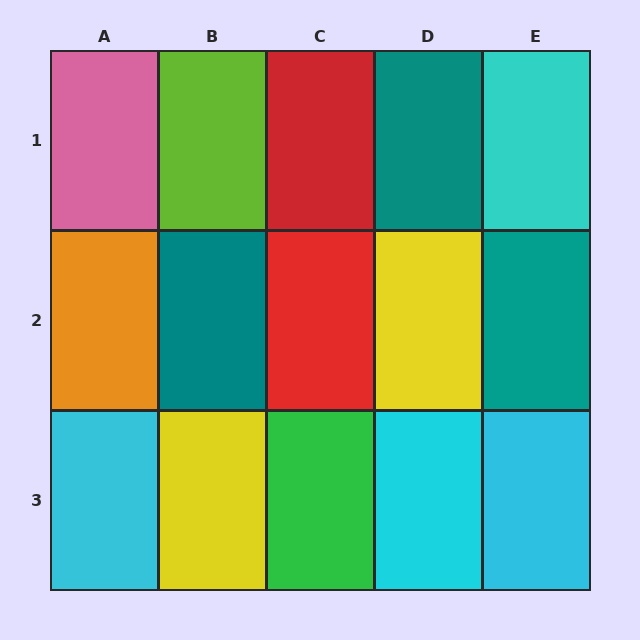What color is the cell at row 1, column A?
Pink.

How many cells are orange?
1 cell is orange.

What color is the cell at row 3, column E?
Cyan.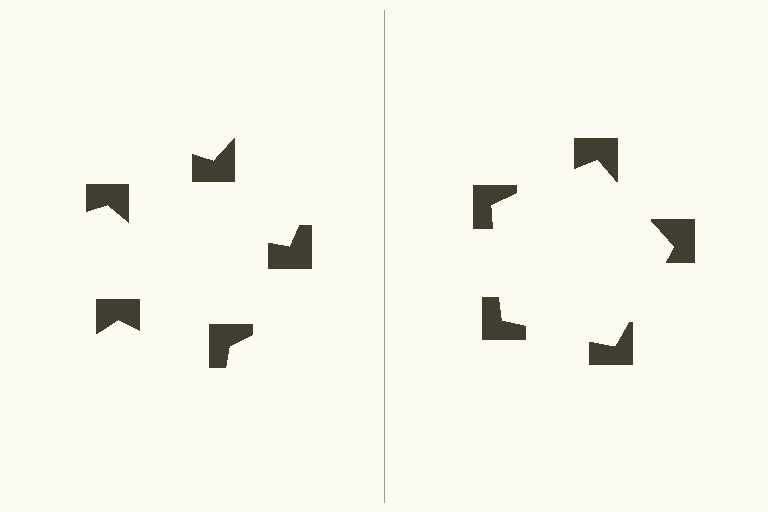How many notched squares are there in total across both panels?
10 — 5 on each side.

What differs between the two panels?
The notched squares are positioned identically on both sides; only the wedge orientations differ. On the right they align to a pentagon; on the left they are misaligned.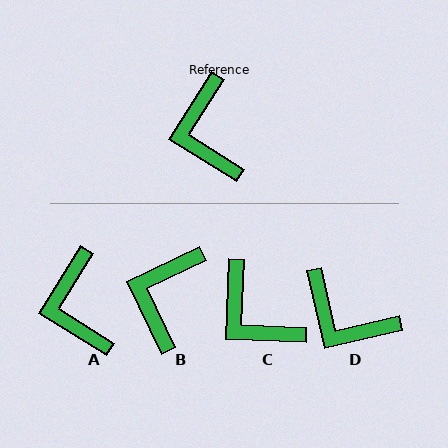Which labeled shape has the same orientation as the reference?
A.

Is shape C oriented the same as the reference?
No, it is off by about 30 degrees.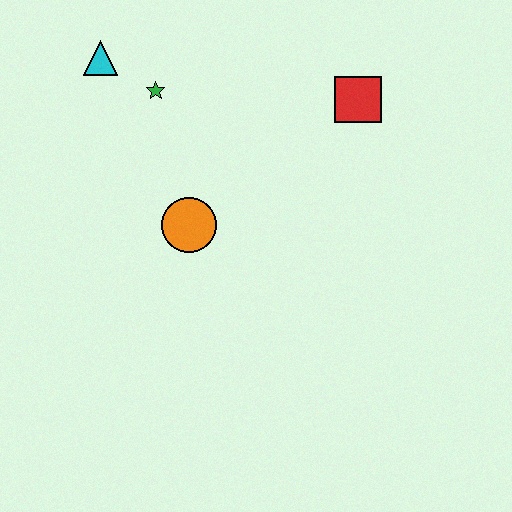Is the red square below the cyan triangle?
Yes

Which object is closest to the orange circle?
The green star is closest to the orange circle.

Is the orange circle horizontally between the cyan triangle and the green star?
No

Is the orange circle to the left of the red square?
Yes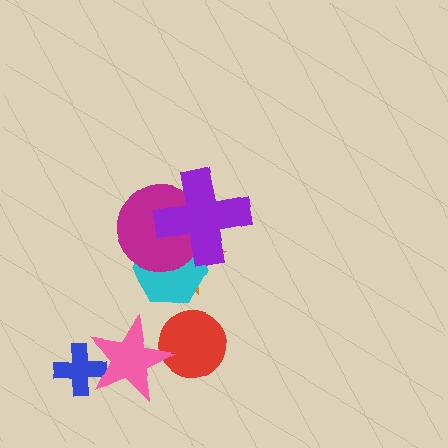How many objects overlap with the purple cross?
3 objects overlap with the purple cross.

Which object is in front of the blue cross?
The pink star is in front of the blue cross.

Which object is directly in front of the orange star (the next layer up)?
The cyan hexagon is directly in front of the orange star.